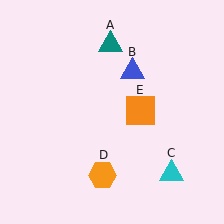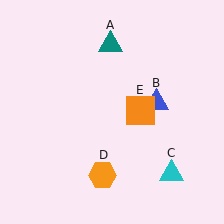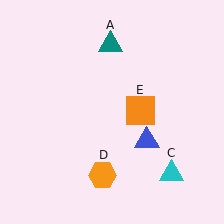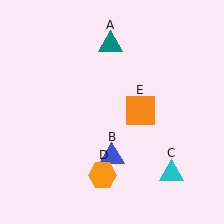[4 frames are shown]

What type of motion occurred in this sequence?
The blue triangle (object B) rotated clockwise around the center of the scene.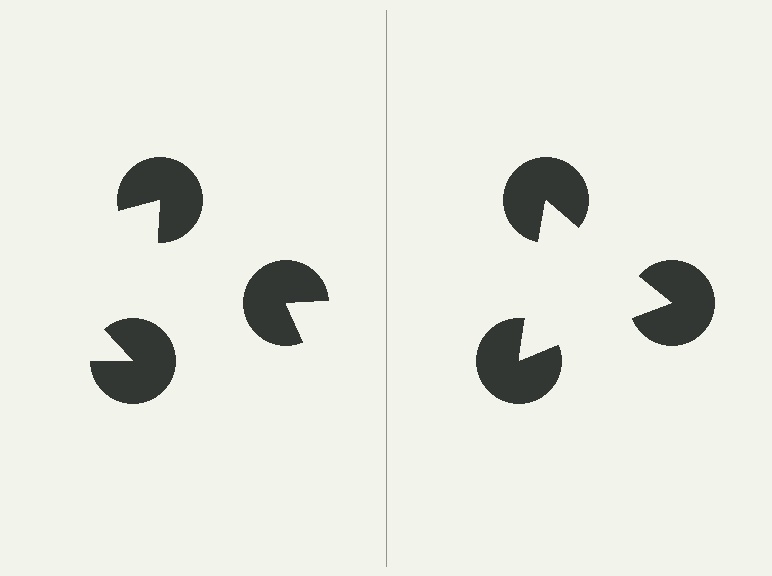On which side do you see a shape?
An illusory triangle appears on the right side. On the left side the wedge cuts are rotated, so no coherent shape forms.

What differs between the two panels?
The pac-man discs are positioned identically on both sides; only the wedge orientations differ. On the right they align to a triangle; on the left they are misaligned.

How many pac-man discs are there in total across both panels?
6 — 3 on each side.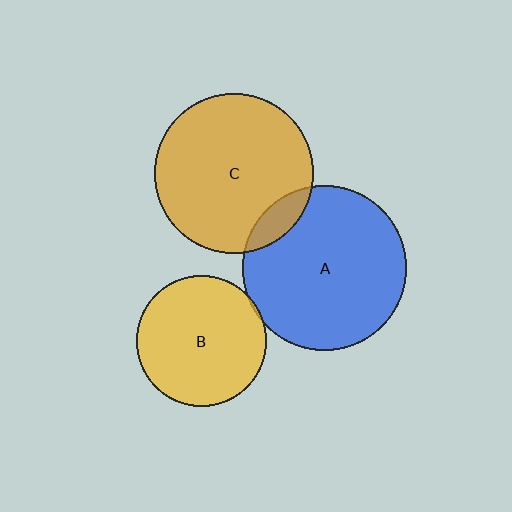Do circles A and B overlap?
Yes.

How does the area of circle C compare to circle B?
Approximately 1.5 times.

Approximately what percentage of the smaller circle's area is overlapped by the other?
Approximately 5%.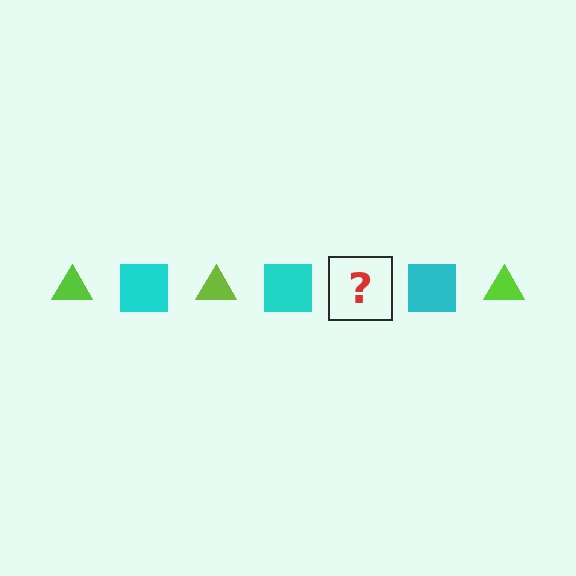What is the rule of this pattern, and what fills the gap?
The rule is that the pattern alternates between lime triangle and cyan square. The gap should be filled with a lime triangle.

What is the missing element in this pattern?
The missing element is a lime triangle.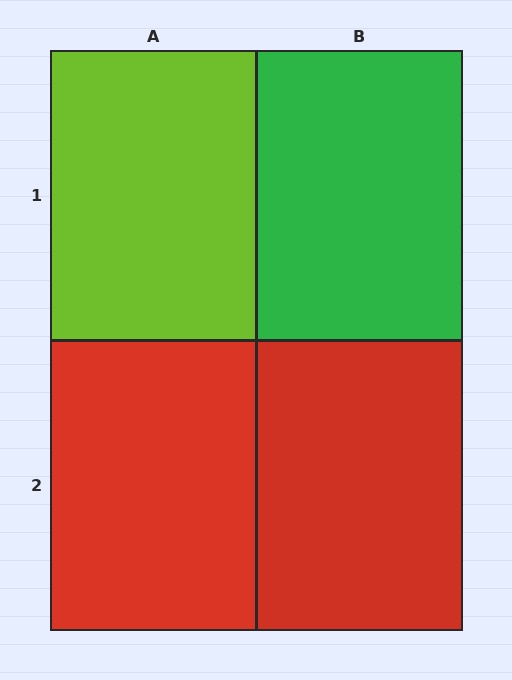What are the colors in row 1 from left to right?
Lime, green.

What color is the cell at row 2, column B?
Red.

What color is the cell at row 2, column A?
Red.